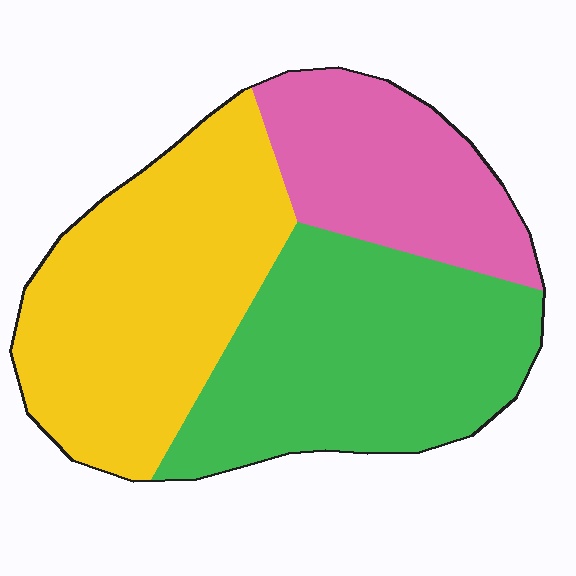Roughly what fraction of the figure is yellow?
Yellow covers around 40% of the figure.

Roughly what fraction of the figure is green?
Green covers around 40% of the figure.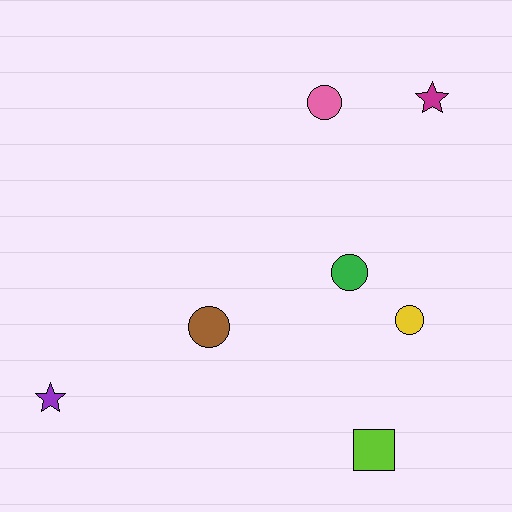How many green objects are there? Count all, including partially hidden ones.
There is 1 green object.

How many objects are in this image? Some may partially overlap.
There are 7 objects.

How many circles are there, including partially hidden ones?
There are 4 circles.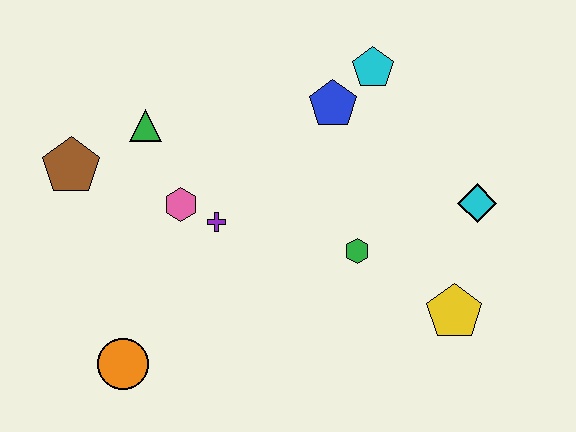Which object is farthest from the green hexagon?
The brown pentagon is farthest from the green hexagon.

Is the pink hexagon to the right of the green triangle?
Yes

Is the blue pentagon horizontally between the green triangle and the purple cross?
No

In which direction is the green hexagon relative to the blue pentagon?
The green hexagon is below the blue pentagon.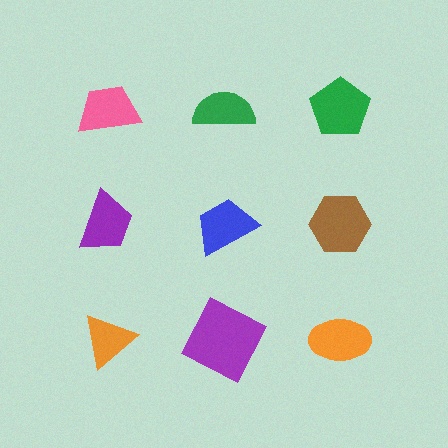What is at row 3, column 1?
An orange triangle.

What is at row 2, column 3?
A brown hexagon.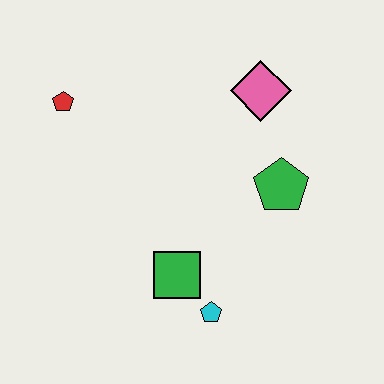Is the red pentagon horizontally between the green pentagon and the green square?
No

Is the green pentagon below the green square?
No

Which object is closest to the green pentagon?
The pink diamond is closest to the green pentagon.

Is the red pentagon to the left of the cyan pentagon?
Yes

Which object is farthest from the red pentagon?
The cyan pentagon is farthest from the red pentagon.